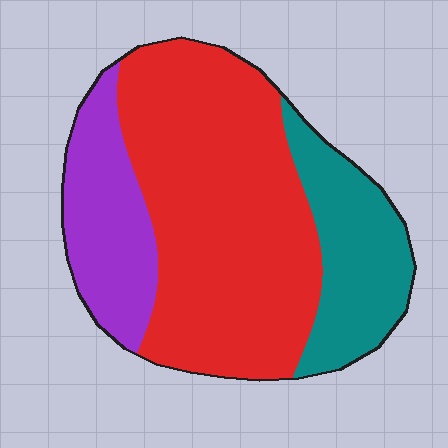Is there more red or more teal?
Red.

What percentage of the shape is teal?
Teal takes up about one fifth (1/5) of the shape.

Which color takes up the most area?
Red, at roughly 60%.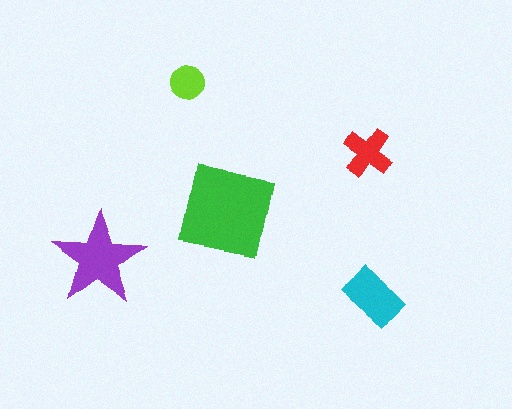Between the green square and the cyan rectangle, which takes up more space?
The green square.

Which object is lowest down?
The cyan rectangle is bottommost.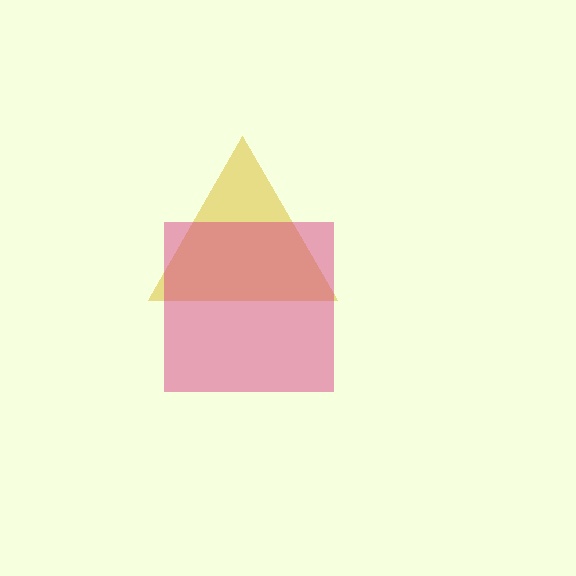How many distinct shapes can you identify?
There are 2 distinct shapes: a yellow triangle, a magenta square.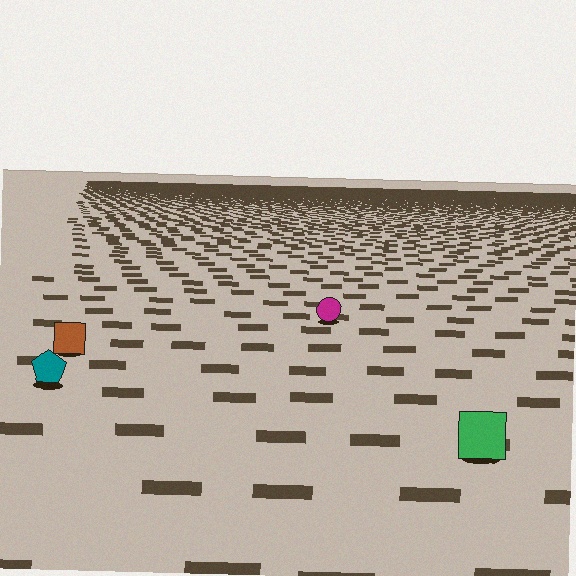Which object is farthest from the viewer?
The magenta circle is farthest from the viewer. It appears smaller and the ground texture around it is denser.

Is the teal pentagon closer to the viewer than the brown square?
Yes. The teal pentagon is closer — you can tell from the texture gradient: the ground texture is coarser near it.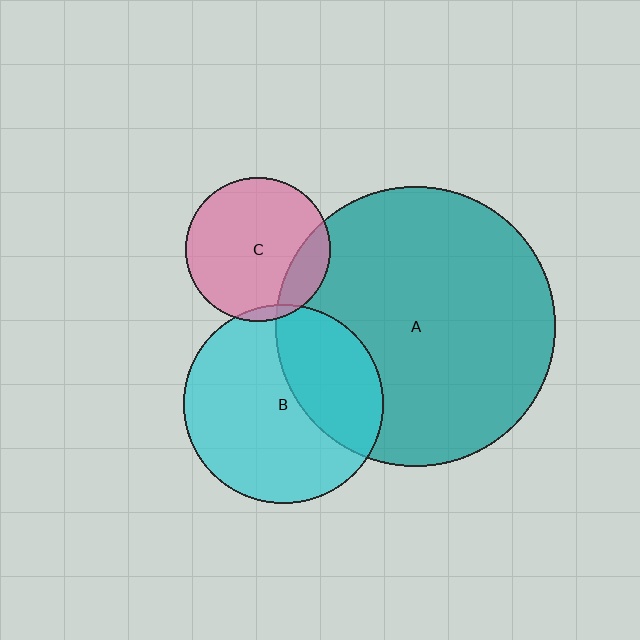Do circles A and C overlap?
Yes.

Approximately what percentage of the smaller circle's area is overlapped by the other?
Approximately 15%.